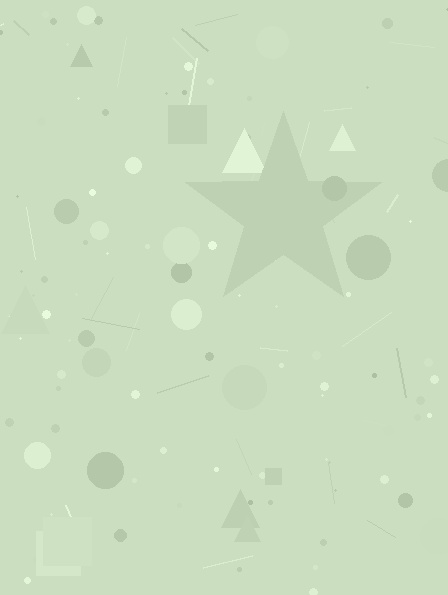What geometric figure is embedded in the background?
A star is embedded in the background.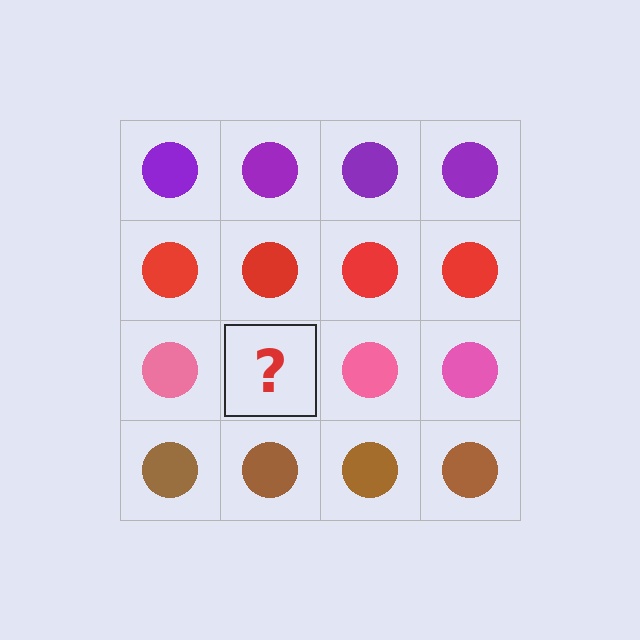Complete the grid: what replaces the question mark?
The question mark should be replaced with a pink circle.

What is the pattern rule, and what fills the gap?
The rule is that each row has a consistent color. The gap should be filled with a pink circle.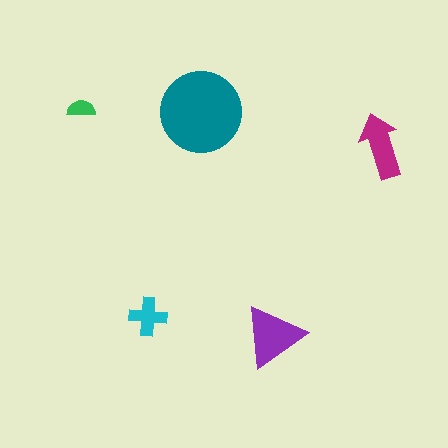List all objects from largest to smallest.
The teal circle, the purple triangle, the magenta arrow, the cyan cross, the green semicircle.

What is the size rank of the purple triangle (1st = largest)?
2nd.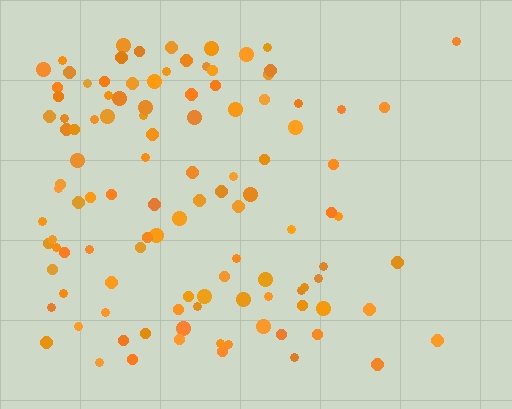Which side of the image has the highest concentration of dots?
The left.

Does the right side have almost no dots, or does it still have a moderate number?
Still a moderate number, just noticeably fewer than the left.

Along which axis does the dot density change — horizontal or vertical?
Horizontal.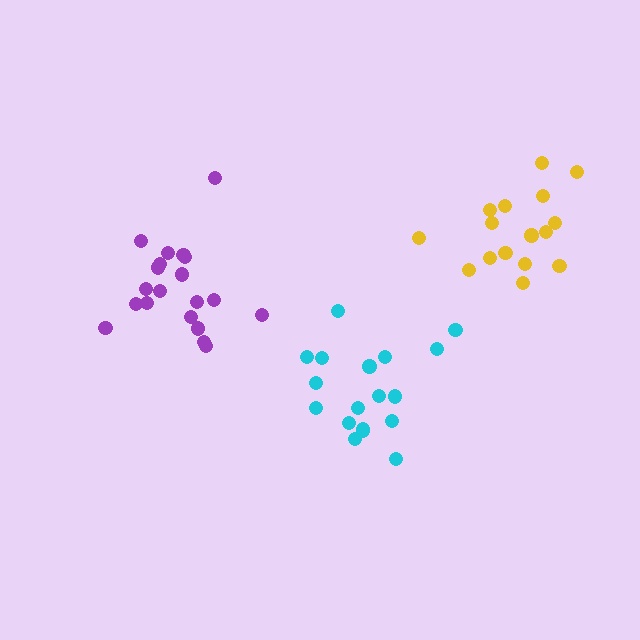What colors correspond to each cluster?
The clusters are colored: cyan, purple, yellow.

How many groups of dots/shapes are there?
There are 3 groups.